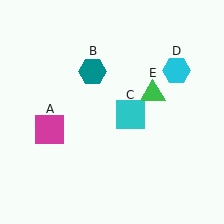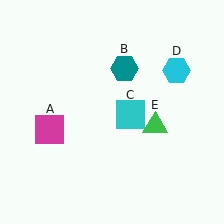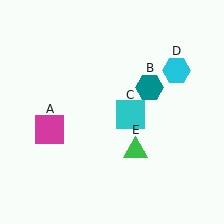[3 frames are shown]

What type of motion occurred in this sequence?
The teal hexagon (object B), green triangle (object E) rotated clockwise around the center of the scene.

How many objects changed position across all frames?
2 objects changed position: teal hexagon (object B), green triangle (object E).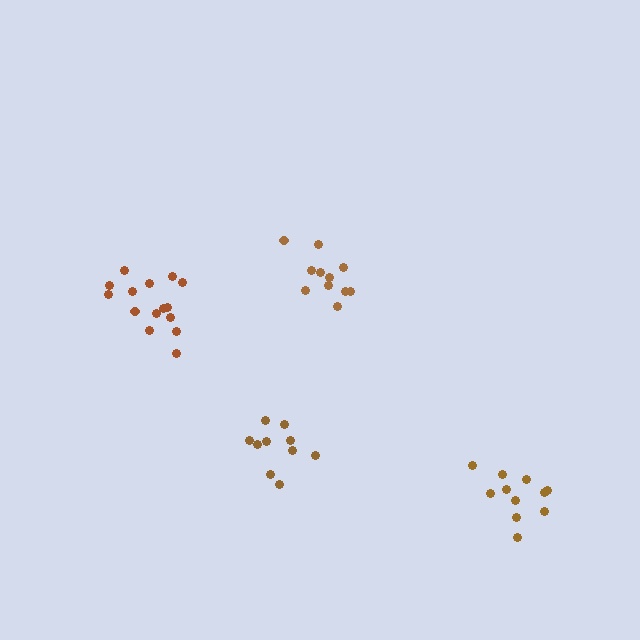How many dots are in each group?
Group 1: 15 dots, Group 2: 11 dots, Group 3: 10 dots, Group 4: 11 dots (47 total).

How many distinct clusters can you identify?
There are 4 distinct clusters.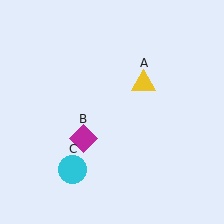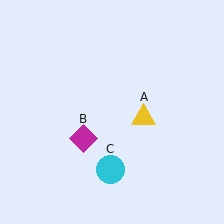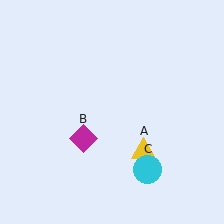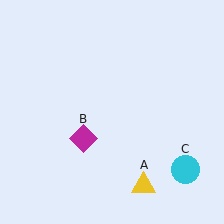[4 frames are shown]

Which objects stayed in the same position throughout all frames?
Magenta diamond (object B) remained stationary.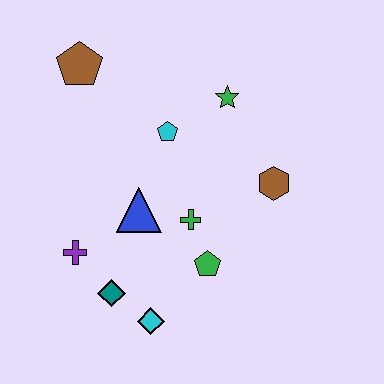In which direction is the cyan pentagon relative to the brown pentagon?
The cyan pentagon is to the right of the brown pentagon.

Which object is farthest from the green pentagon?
The brown pentagon is farthest from the green pentagon.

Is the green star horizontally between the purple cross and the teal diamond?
No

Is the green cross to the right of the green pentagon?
No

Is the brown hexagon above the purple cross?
Yes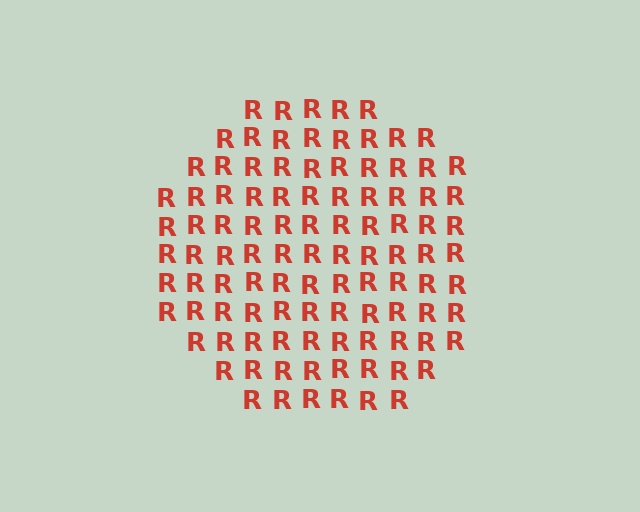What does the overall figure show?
The overall figure shows a circle.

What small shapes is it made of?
It is made of small letter R's.